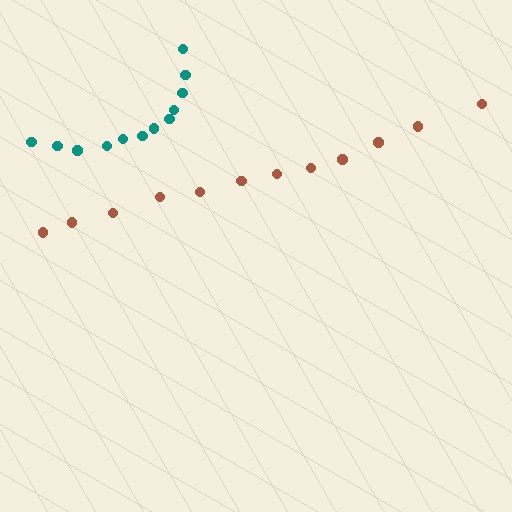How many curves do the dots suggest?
There are 2 distinct paths.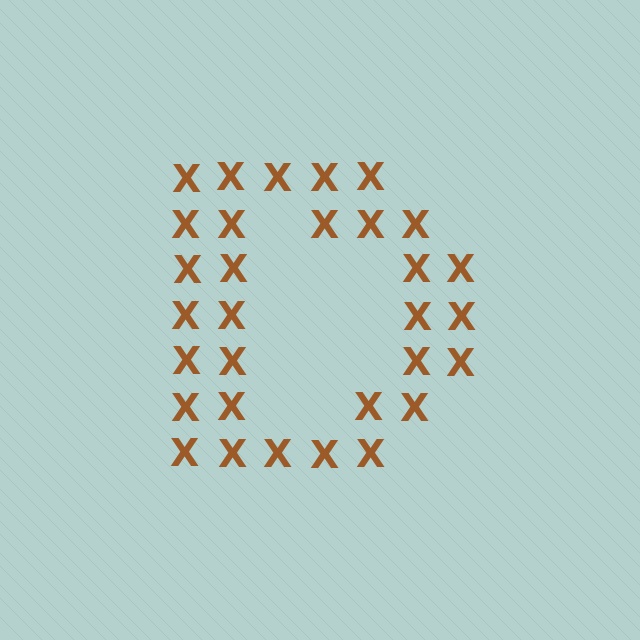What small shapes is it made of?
It is made of small letter X's.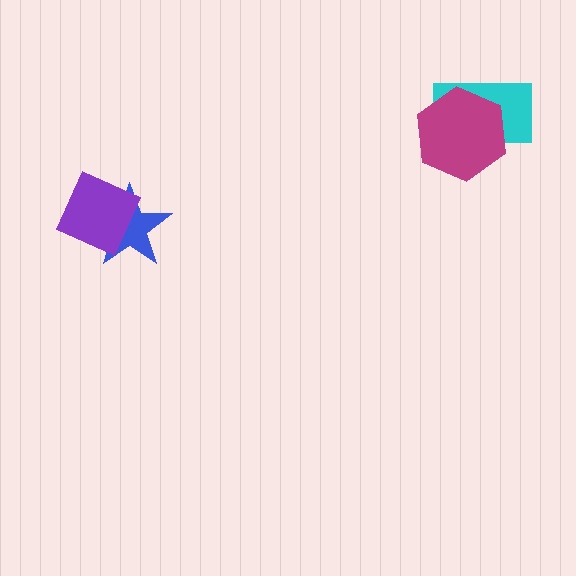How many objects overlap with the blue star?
1 object overlaps with the blue star.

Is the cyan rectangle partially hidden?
Yes, it is partially covered by another shape.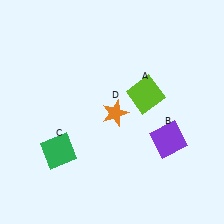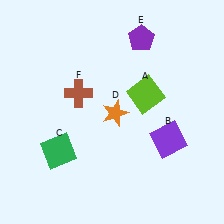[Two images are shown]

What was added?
A purple pentagon (E), a brown cross (F) were added in Image 2.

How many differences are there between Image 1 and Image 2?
There are 2 differences between the two images.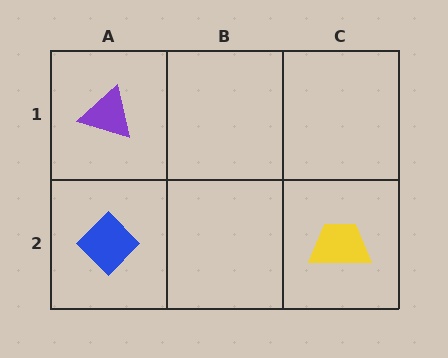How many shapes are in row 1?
1 shape.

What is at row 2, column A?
A blue diamond.